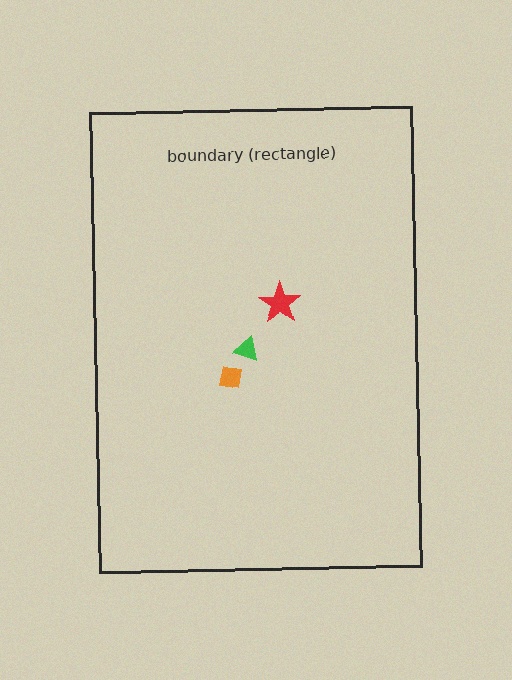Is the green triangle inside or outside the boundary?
Inside.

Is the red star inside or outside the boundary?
Inside.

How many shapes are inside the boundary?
3 inside, 0 outside.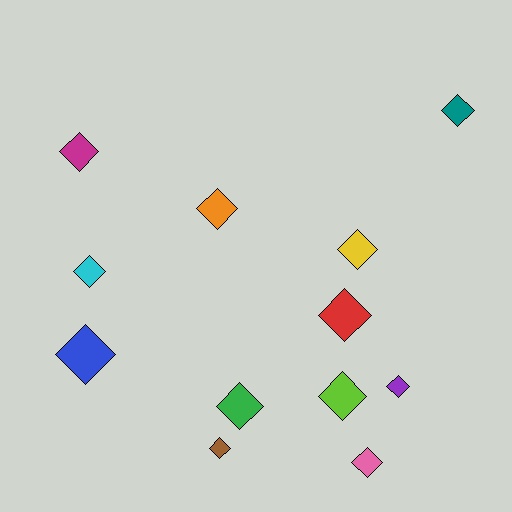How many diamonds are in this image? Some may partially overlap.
There are 12 diamonds.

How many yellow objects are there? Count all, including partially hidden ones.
There is 1 yellow object.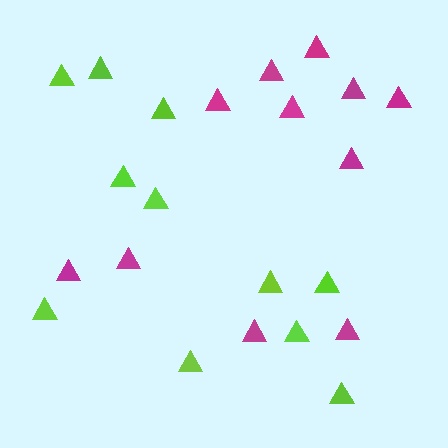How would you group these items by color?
There are 2 groups: one group of magenta triangles (11) and one group of lime triangles (11).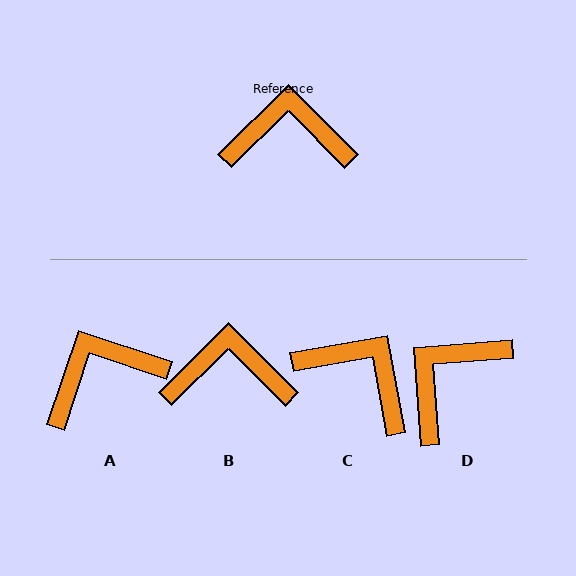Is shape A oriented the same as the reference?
No, it is off by about 27 degrees.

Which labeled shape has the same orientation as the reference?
B.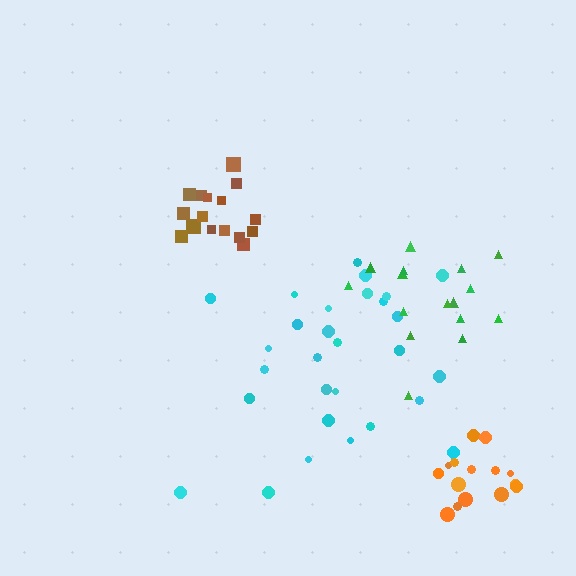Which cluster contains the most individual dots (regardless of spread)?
Cyan (29).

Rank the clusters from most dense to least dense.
brown, orange, cyan, green.